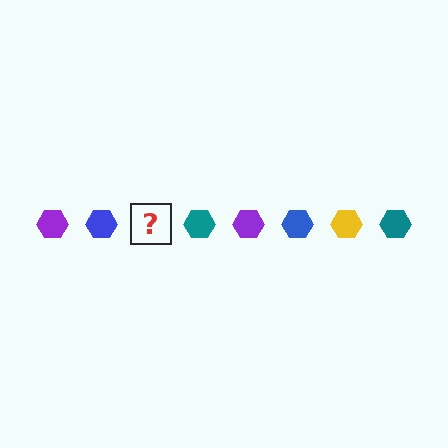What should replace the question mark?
The question mark should be replaced with a yellow hexagon.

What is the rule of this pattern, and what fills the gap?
The rule is that the pattern cycles through purple, blue, yellow, teal hexagons. The gap should be filled with a yellow hexagon.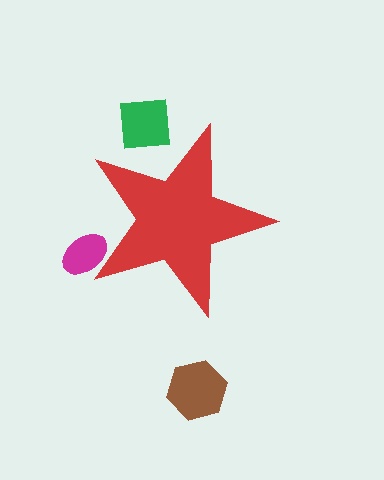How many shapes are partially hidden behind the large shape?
2 shapes are partially hidden.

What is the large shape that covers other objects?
A red star.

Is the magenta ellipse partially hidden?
Yes, the magenta ellipse is partially hidden behind the red star.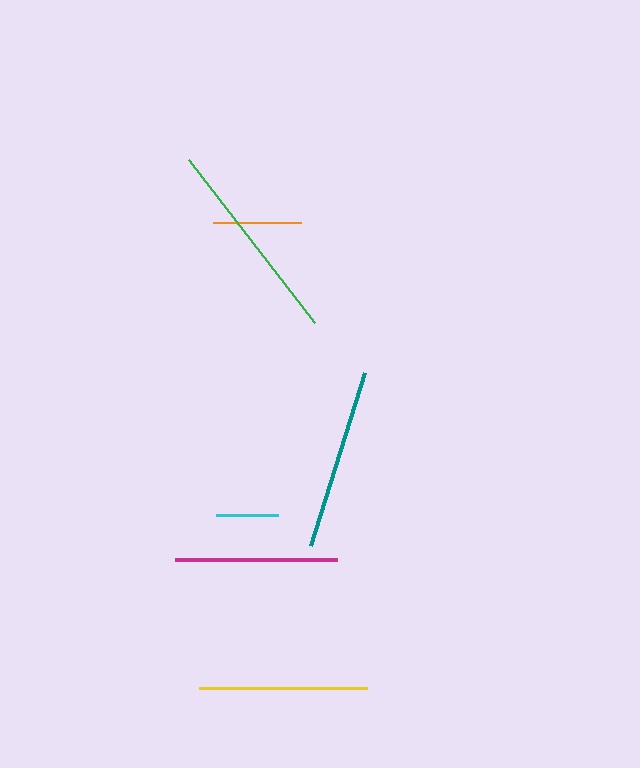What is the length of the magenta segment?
The magenta segment is approximately 163 pixels long.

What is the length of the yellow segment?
The yellow segment is approximately 168 pixels long.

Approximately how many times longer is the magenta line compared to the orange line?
The magenta line is approximately 1.8 times the length of the orange line.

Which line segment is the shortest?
The cyan line is the shortest at approximately 62 pixels.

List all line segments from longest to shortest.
From longest to shortest: green, teal, yellow, magenta, orange, cyan.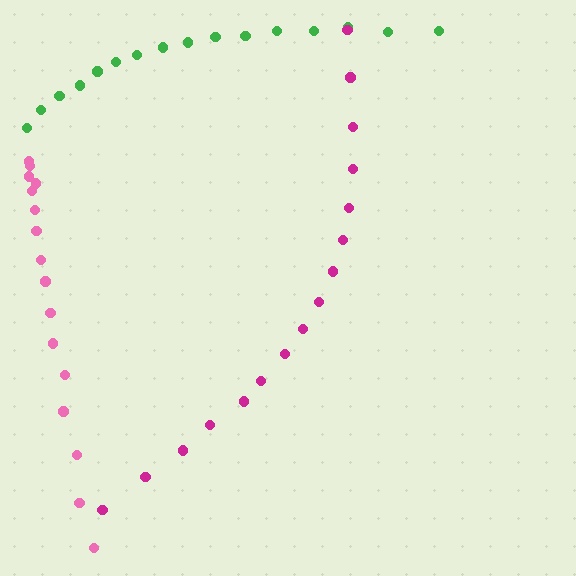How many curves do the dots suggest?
There are 3 distinct paths.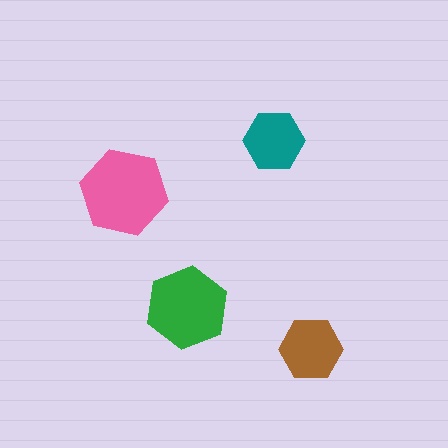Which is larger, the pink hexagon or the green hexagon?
The pink one.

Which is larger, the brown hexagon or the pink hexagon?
The pink one.